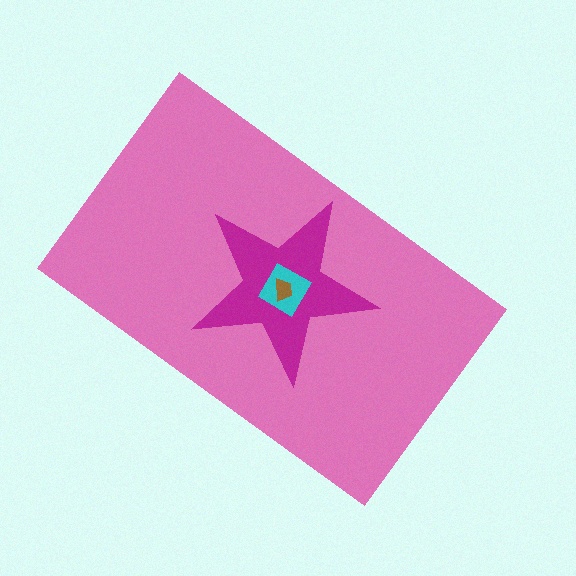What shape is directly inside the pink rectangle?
The magenta star.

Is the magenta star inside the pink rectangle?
Yes.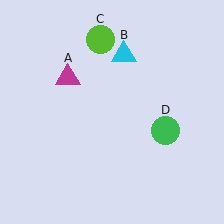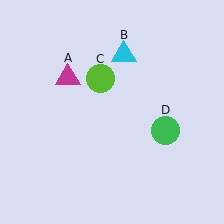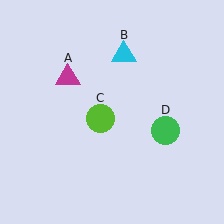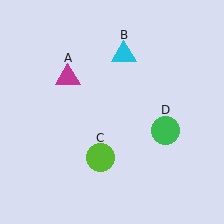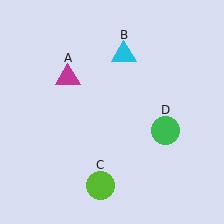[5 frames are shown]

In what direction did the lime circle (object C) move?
The lime circle (object C) moved down.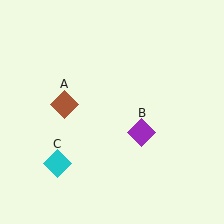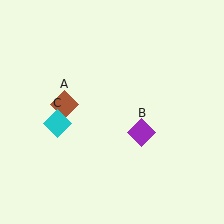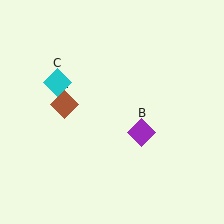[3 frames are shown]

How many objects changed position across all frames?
1 object changed position: cyan diamond (object C).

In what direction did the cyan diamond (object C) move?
The cyan diamond (object C) moved up.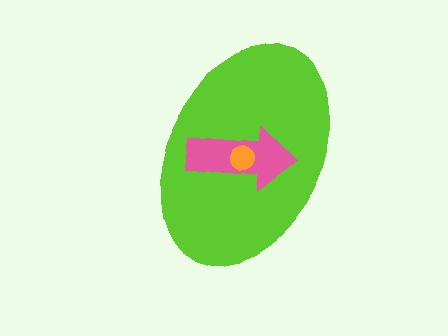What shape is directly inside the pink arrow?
The orange circle.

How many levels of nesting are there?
3.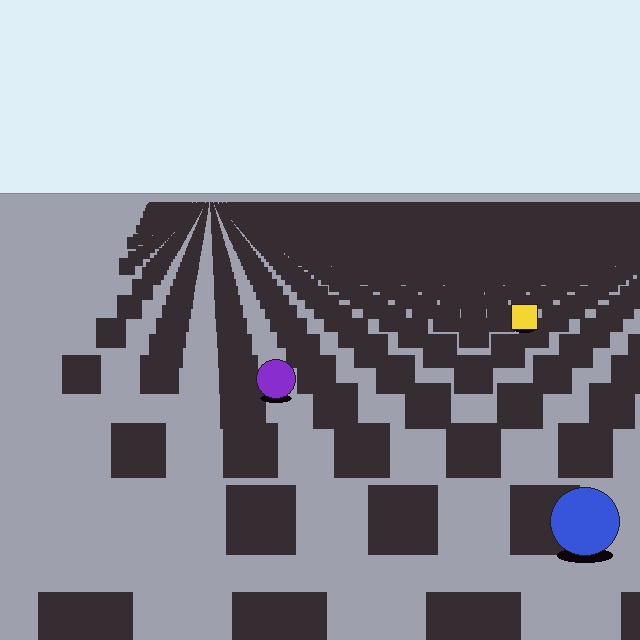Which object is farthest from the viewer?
The yellow square is farthest from the viewer. It appears smaller and the ground texture around it is denser.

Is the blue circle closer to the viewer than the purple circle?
Yes. The blue circle is closer — you can tell from the texture gradient: the ground texture is coarser near it.